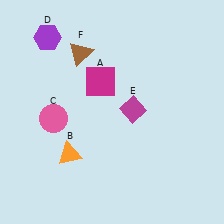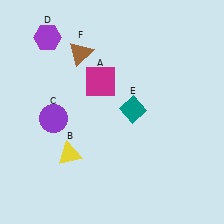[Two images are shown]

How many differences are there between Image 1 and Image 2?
There are 3 differences between the two images.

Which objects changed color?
B changed from orange to yellow. C changed from pink to purple. E changed from magenta to teal.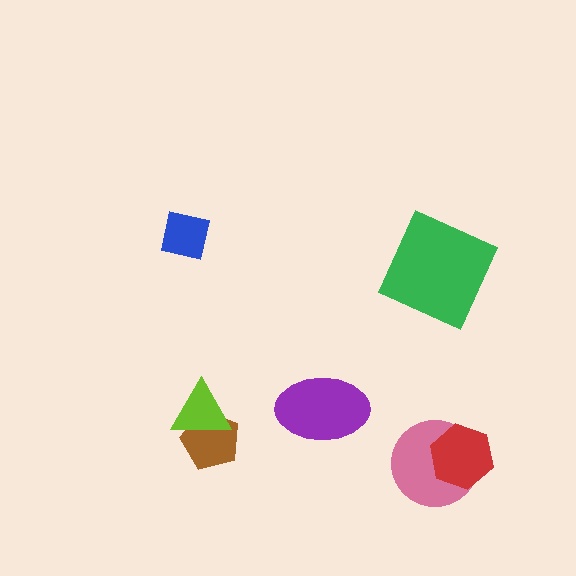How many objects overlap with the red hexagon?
1 object overlaps with the red hexagon.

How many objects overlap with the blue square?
0 objects overlap with the blue square.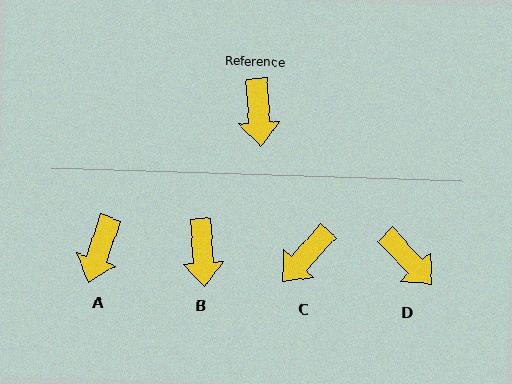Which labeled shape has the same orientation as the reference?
B.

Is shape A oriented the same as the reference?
No, it is off by about 23 degrees.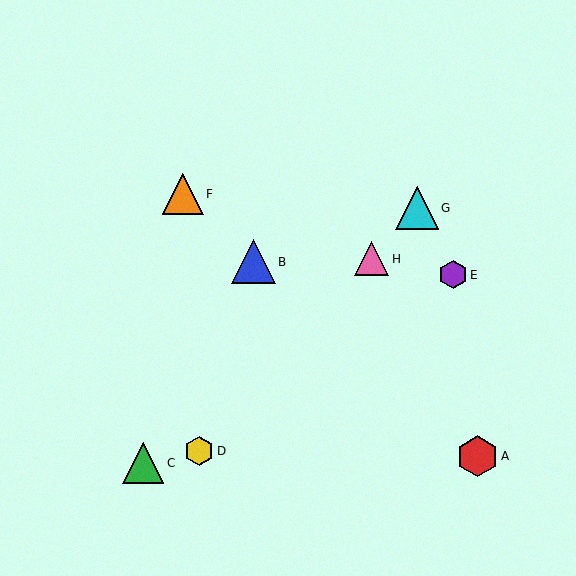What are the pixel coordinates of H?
Object H is at (372, 259).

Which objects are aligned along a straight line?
Objects D, G, H are aligned along a straight line.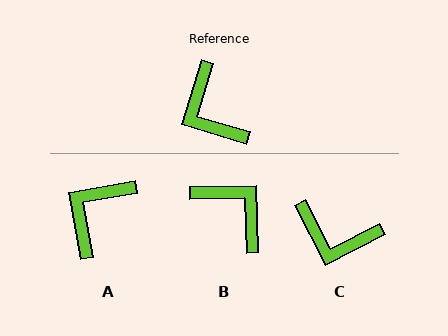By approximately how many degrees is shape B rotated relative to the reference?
Approximately 162 degrees clockwise.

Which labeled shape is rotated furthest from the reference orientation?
B, about 162 degrees away.